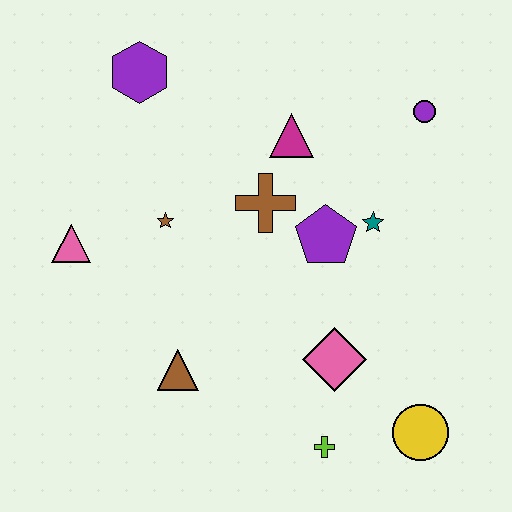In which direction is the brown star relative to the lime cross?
The brown star is above the lime cross.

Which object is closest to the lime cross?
The pink diamond is closest to the lime cross.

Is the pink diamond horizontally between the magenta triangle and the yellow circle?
Yes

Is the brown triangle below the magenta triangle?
Yes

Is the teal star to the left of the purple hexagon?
No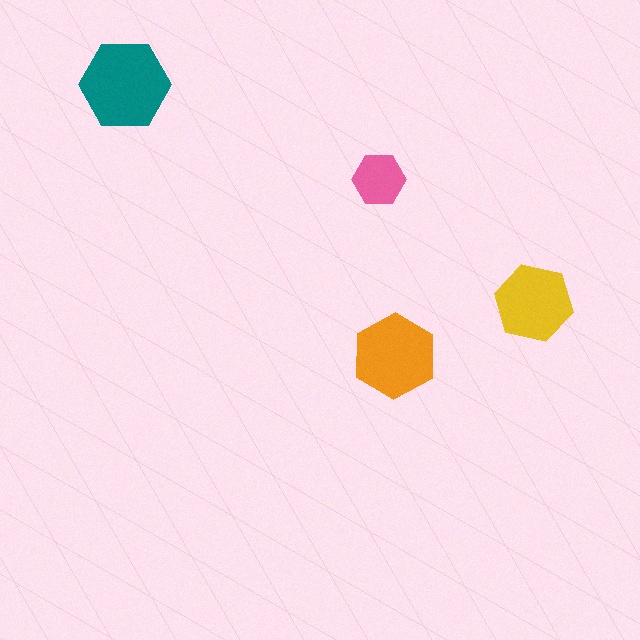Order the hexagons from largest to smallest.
the teal one, the orange one, the yellow one, the pink one.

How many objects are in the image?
There are 4 objects in the image.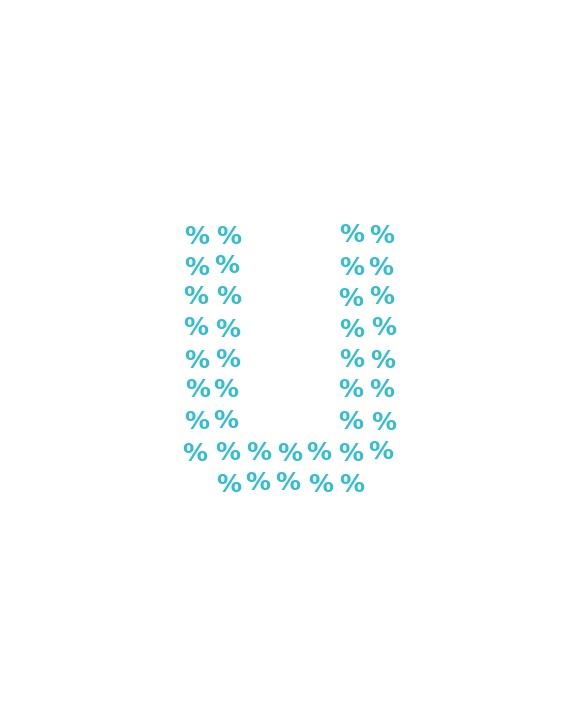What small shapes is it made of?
It is made of small percent signs.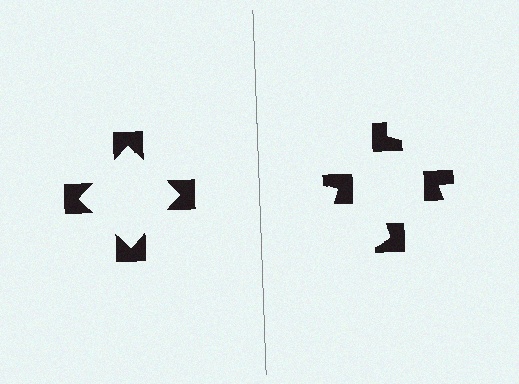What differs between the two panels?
The notched squares are positioned identically on both sides; only the wedge orientations differ. On the left they align to a square; on the right they are misaligned.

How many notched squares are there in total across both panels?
8 — 4 on each side.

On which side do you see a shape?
An illusory square appears on the left side. On the right side the wedge cuts are rotated, so no coherent shape forms.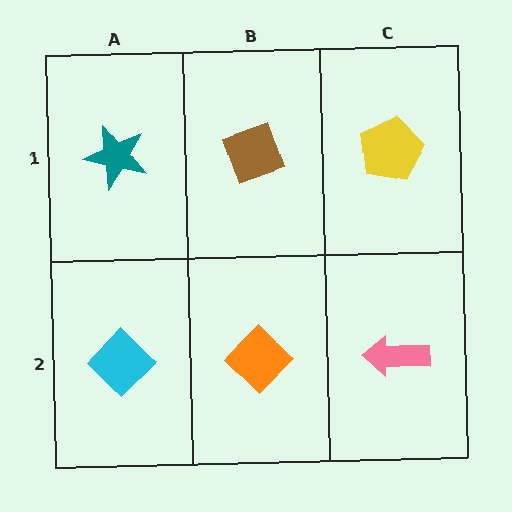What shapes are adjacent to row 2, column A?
A teal star (row 1, column A), an orange diamond (row 2, column B).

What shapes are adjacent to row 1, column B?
An orange diamond (row 2, column B), a teal star (row 1, column A), a yellow pentagon (row 1, column C).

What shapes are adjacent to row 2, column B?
A brown diamond (row 1, column B), a cyan diamond (row 2, column A), a pink arrow (row 2, column C).